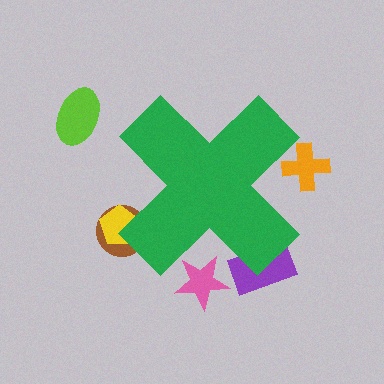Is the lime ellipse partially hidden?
No, the lime ellipse is fully visible.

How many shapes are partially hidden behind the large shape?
5 shapes are partially hidden.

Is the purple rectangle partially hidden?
Yes, the purple rectangle is partially hidden behind the green cross.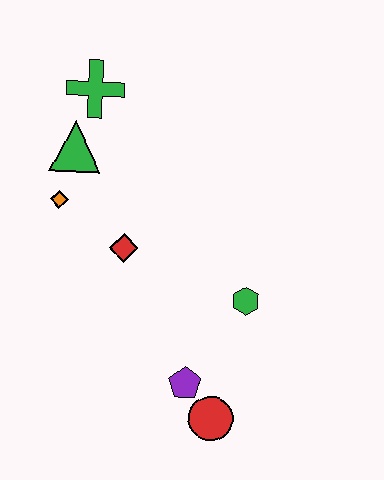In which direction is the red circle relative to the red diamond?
The red circle is below the red diamond.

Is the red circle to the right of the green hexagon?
No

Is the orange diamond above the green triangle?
No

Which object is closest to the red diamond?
The orange diamond is closest to the red diamond.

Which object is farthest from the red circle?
The green cross is farthest from the red circle.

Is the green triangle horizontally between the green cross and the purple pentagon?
No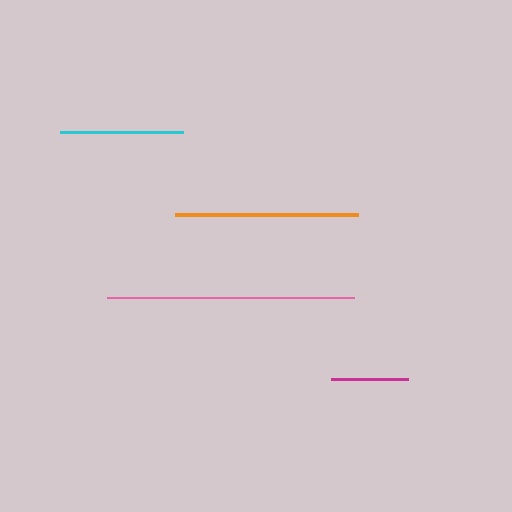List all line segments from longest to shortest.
From longest to shortest: pink, orange, cyan, magenta.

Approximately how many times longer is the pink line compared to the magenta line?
The pink line is approximately 3.2 times the length of the magenta line.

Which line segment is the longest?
The pink line is the longest at approximately 246 pixels.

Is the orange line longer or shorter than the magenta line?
The orange line is longer than the magenta line.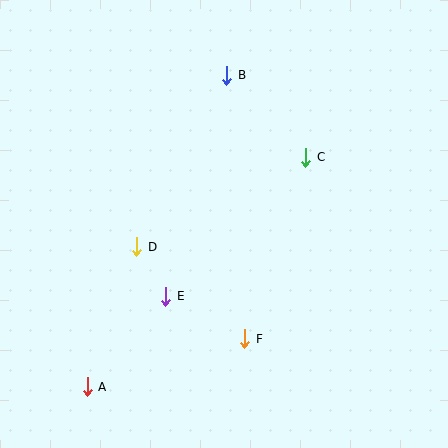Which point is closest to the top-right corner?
Point C is closest to the top-right corner.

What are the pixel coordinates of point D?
Point D is at (137, 247).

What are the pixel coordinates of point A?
Point A is at (87, 387).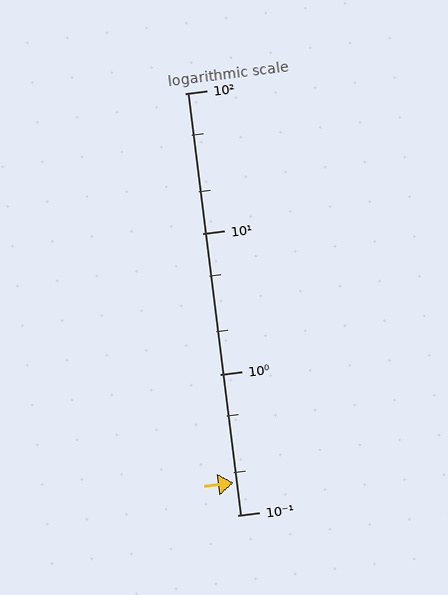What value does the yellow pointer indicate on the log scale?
The pointer indicates approximately 0.17.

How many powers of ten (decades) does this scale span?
The scale spans 3 decades, from 0.1 to 100.